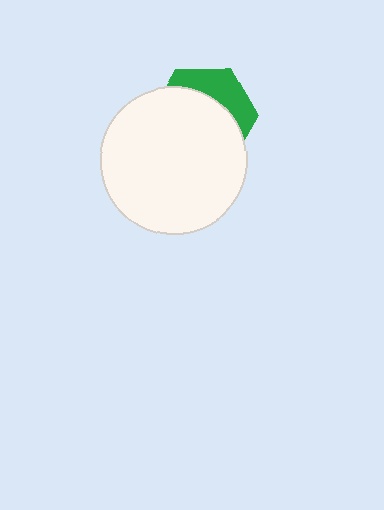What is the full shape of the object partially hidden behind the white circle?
The partially hidden object is a green hexagon.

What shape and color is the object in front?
The object in front is a white circle.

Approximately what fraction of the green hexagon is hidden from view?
Roughly 68% of the green hexagon is hidden behind the white circle.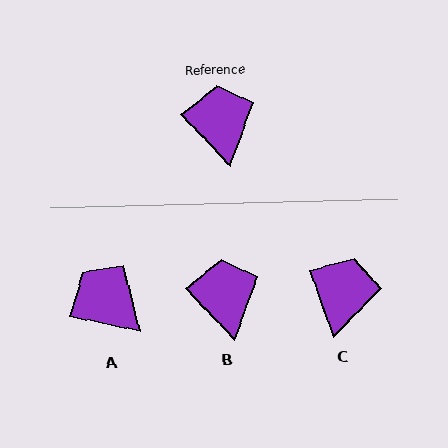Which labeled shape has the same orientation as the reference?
B.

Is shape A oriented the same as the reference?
No, it is off by about 34 degrees.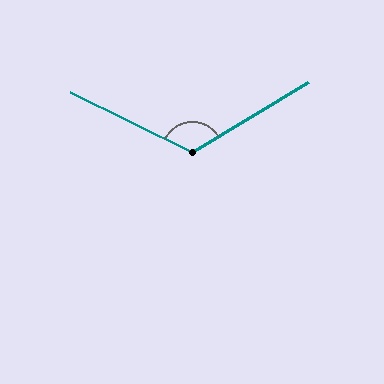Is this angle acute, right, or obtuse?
It is obtuse.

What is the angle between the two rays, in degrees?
Approximately 123 degrees.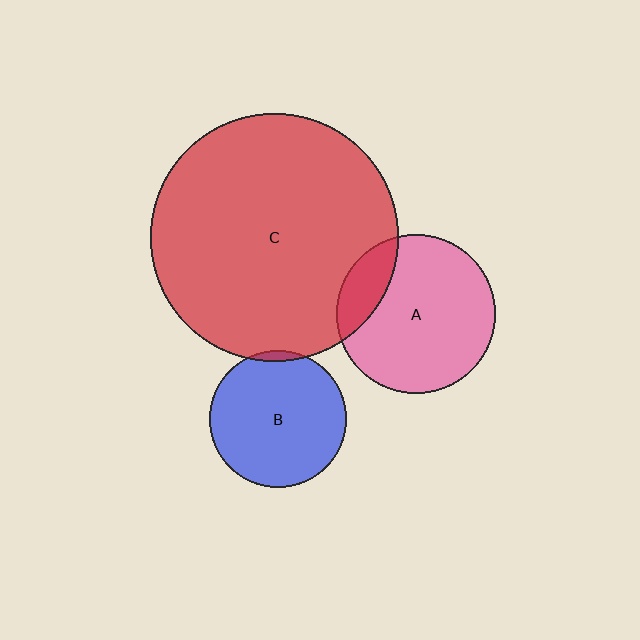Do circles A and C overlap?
Yes.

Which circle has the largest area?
Circle C (red).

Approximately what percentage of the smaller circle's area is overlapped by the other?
Approximately 15%.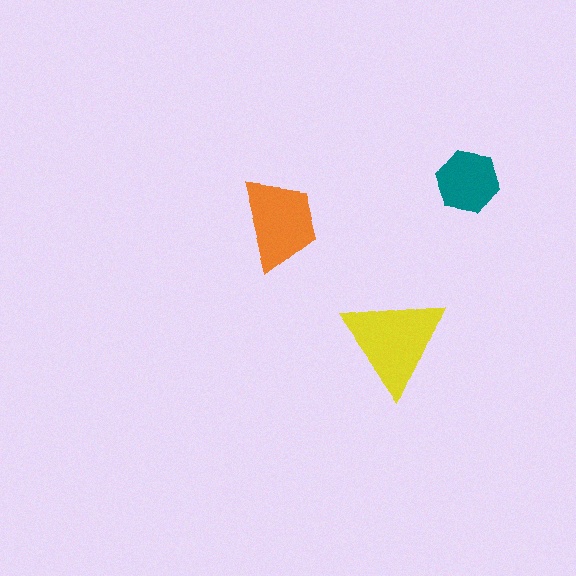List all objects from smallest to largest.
The teal hexagon, the orange trapezoid, the yellow triangle.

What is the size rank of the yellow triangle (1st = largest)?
1st.